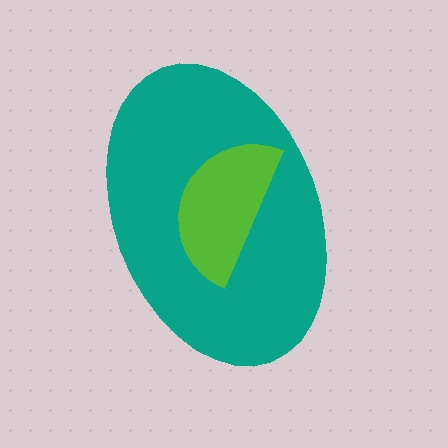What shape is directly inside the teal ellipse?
The lime semicircle.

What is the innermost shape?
The lime semicircle.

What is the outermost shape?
The teal ellipse.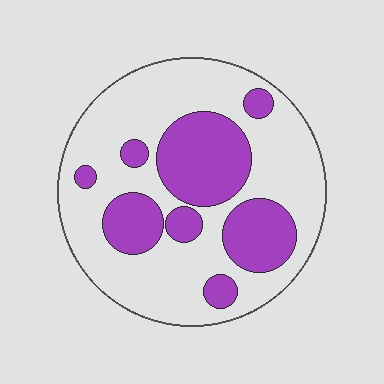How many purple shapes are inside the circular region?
8.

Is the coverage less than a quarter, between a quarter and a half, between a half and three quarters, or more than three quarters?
Between a quarter and a half.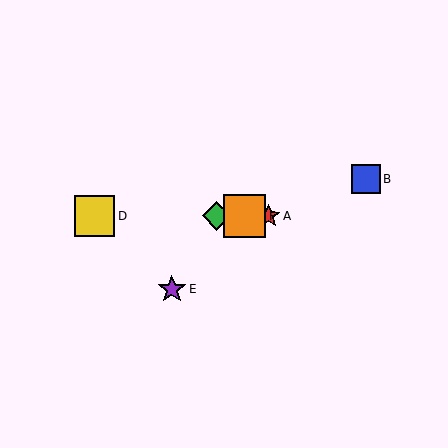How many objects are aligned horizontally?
4 objects (A, C, D, F) are aligned horizontally.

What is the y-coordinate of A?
Object A is at y≈216.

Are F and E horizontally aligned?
No, F is at y≈216 and E is at y≈289.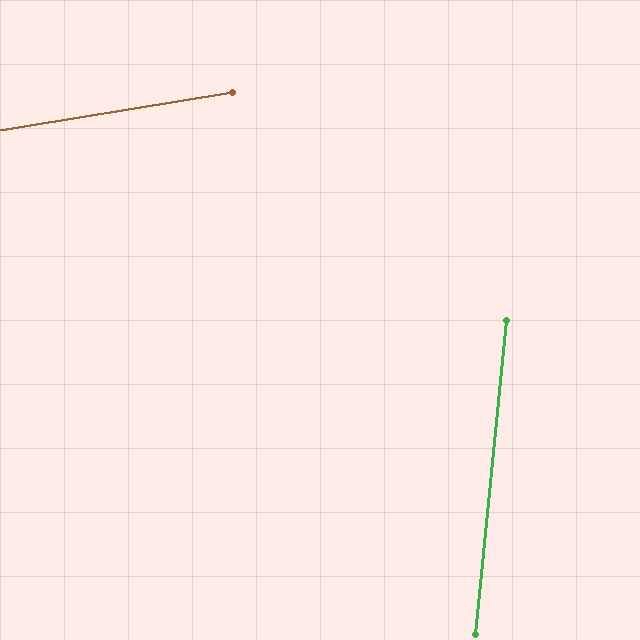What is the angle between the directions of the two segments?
Approximately 75 degrees.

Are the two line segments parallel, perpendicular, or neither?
Neither parallel nor perpendicular — they differ by about 75°.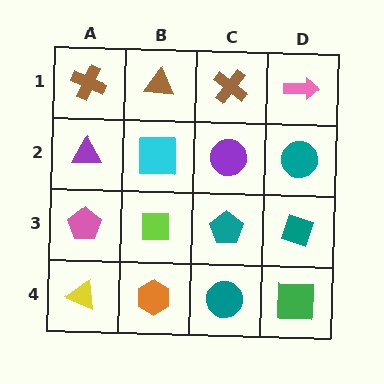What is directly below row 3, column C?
A teal circle.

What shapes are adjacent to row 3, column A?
A purple triangle (row 2, column A), a yellow triangle (row 4, column A), a lime square (row 3, column B).